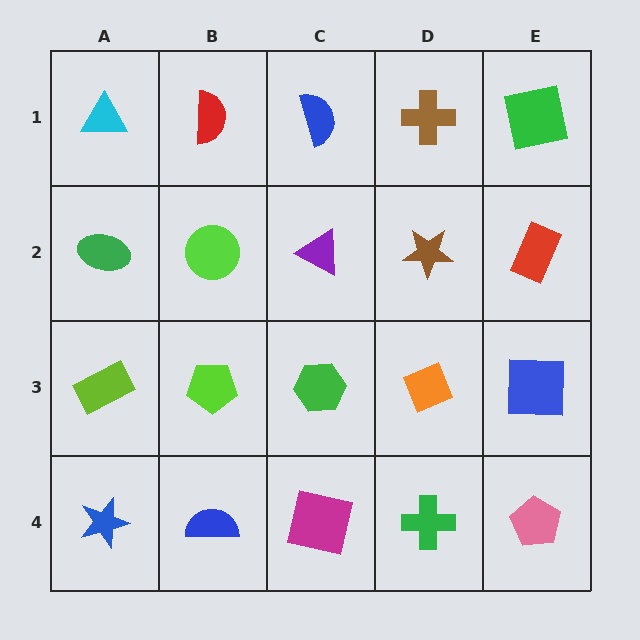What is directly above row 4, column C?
A green hexagon.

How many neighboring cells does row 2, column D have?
4.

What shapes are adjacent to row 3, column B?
A lime circle (row 2, column B), a blue semicircle (row 4, column B), a lime rectangle (row 3, column A), a green hexagon (row 3, column C).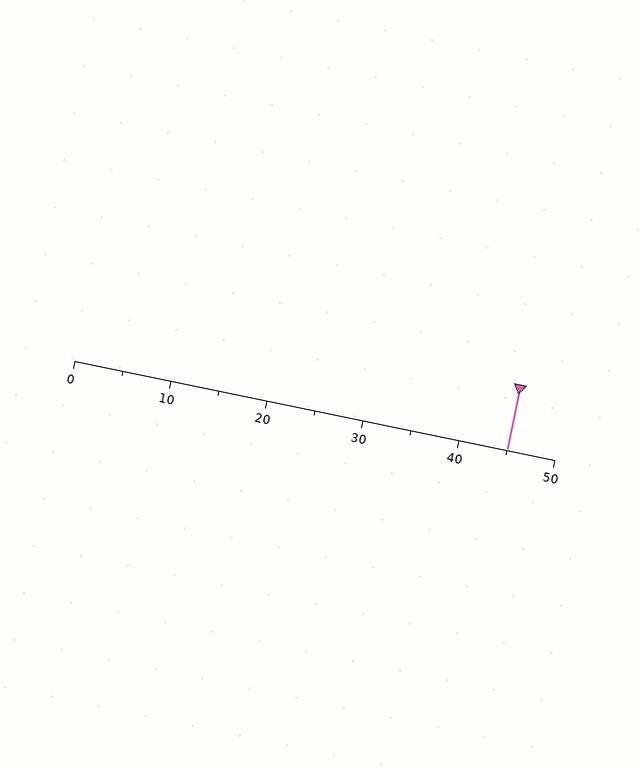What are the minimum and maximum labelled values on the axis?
The axis runs from 0 to 50.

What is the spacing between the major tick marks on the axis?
The major ticks are spaced 10 apart.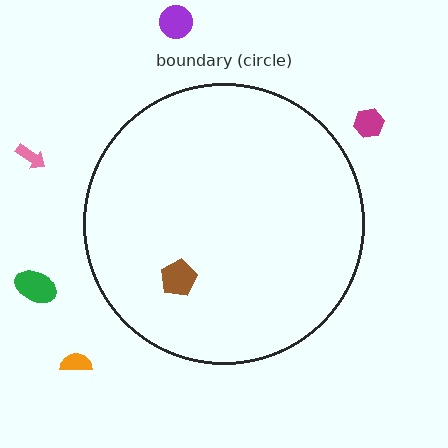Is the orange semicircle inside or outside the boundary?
Outside.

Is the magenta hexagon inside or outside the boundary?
Outside.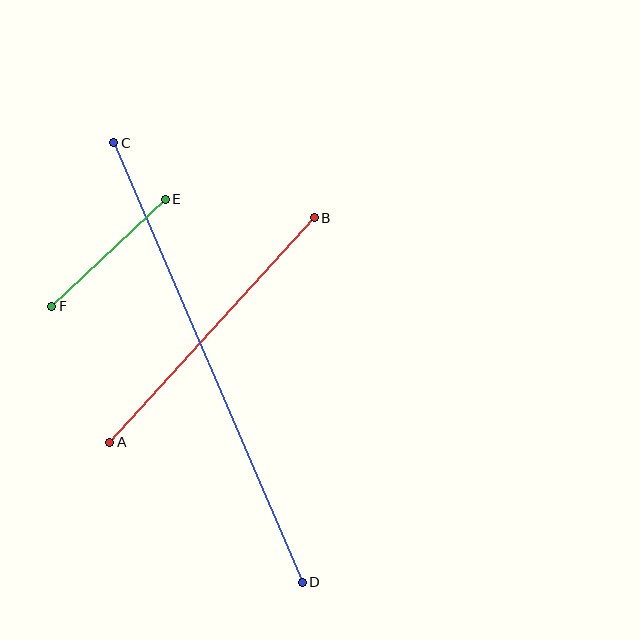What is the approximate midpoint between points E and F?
The midpoint is at approximately (108, 253) pixels.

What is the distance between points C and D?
The distance is approximately 478 pixels.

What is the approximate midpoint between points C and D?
The midpoint is at approximately (208, 362) pixels.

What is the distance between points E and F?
The distance is approximately 156 pixels.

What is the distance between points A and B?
The distance is approximately 304 pixels.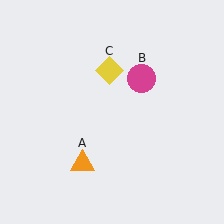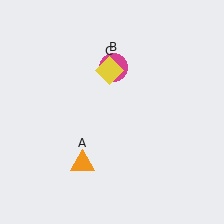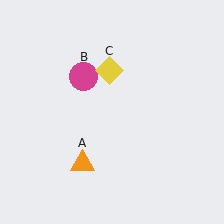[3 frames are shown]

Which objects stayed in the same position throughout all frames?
Orange triangle (object A) and yellow diamond (object C) remained stationary.